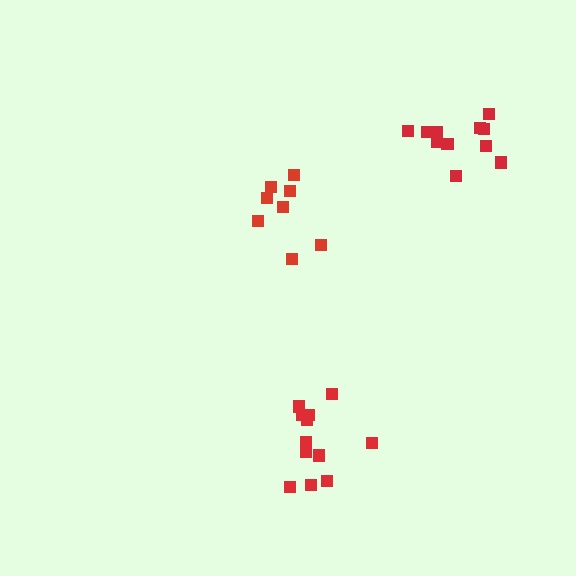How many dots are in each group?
Group 1: 12 dots, Group 2: 11 dots, Group 3: 8 dots (31 total).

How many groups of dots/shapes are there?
There are 3 groups.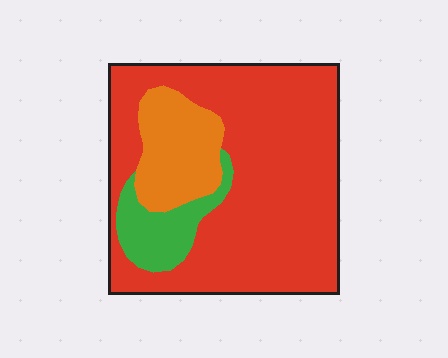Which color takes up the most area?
Red, at roughly 75%.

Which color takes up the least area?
Green, at roughly 10%.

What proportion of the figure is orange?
Orange covers 16% of the figure.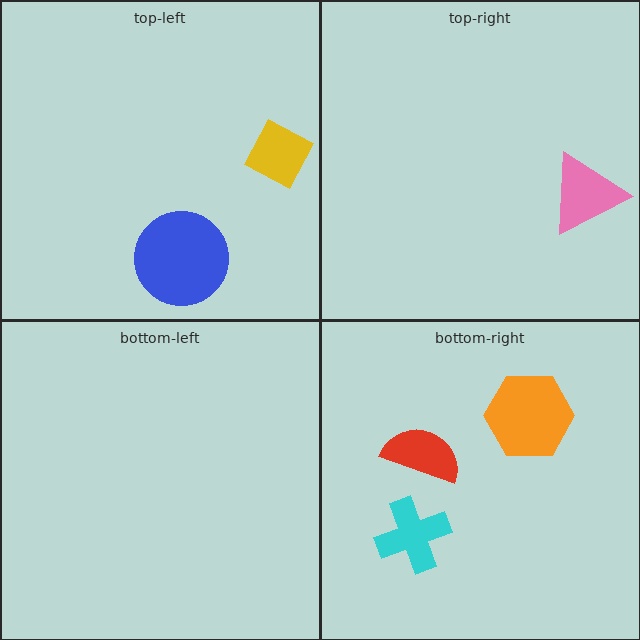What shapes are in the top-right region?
The pink triangle.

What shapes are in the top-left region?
The blue circle, the yellow diamond.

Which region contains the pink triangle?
The top-right region.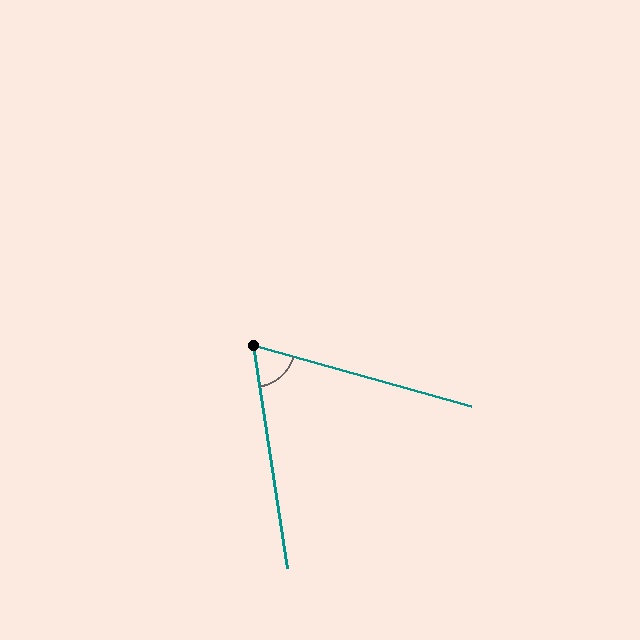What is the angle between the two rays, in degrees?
Approximately 66 degrees.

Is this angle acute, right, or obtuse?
It is acute.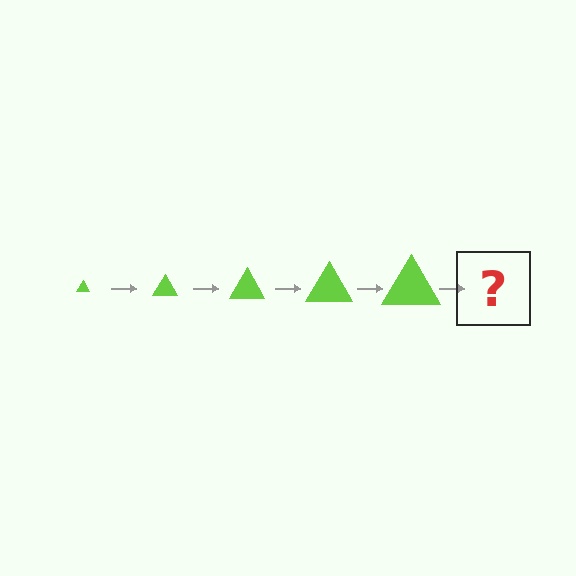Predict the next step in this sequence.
The next step is a lime triangle, larger than the previous one.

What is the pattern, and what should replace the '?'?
The pattern is that the triangle gets progressively larger each step. The '?' should be a lime triangle, larger than the previous one.